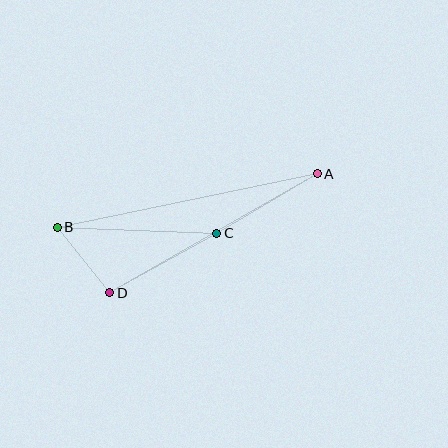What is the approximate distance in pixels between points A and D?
The distance between A and D is approximately 239 pixels.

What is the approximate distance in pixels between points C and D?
The distance between C and D is approximately 122 pixels.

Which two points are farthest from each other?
Points A and B are farthest from each other.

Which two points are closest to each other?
Points B and D are closest to each other.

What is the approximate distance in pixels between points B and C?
The distance between B and C is approximately 160 pixels.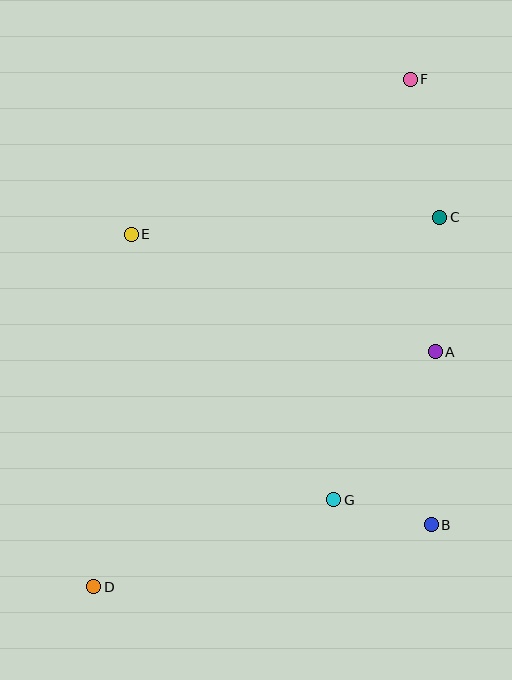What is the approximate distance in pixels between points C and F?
The distance between C and F is approximately 141 pixels.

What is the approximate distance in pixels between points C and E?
The distance between C and E is approximately 309 pixels.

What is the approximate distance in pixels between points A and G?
The distance between A and G is approximately 179 pixels.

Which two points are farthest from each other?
Points D and F are farthest from each other.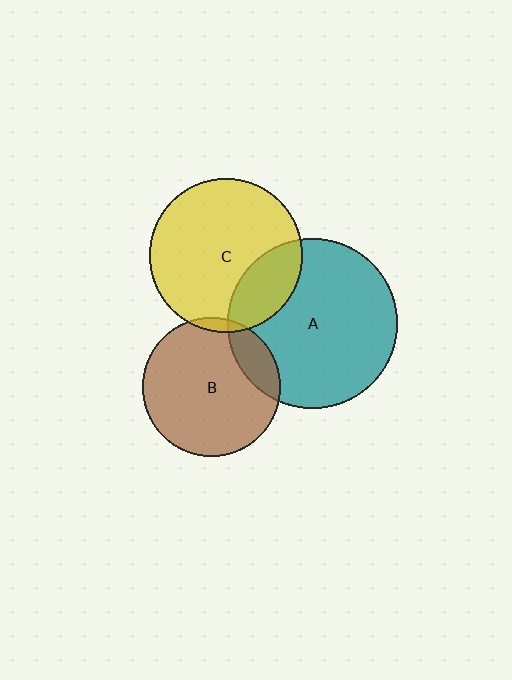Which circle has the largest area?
Circle A (teal).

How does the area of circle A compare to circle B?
Approximately 1.5 times.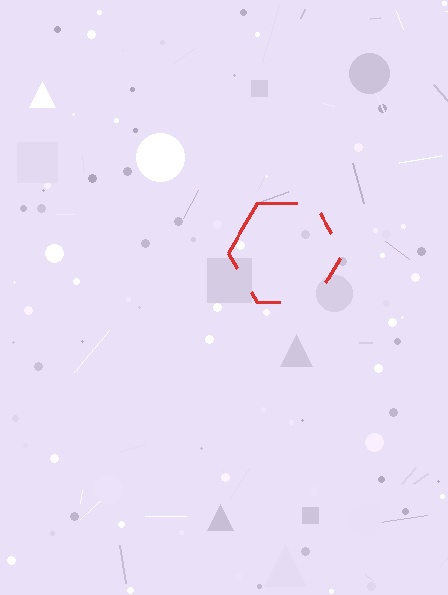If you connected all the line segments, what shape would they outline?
They would outline a hexagon.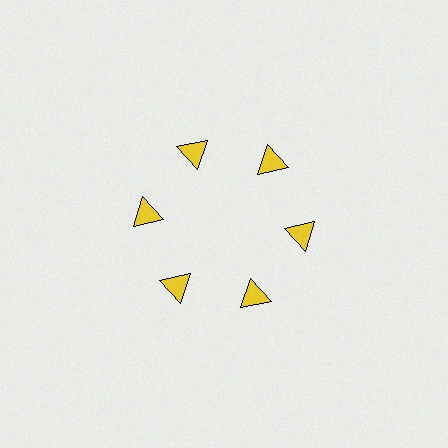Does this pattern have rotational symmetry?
Yes, this pattern has 6-fold rotational symmetry. It looks the same after rotating 60 degrees around the center.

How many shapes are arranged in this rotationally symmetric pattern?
There are 6 shapes, arranged in 6 groups of 1.